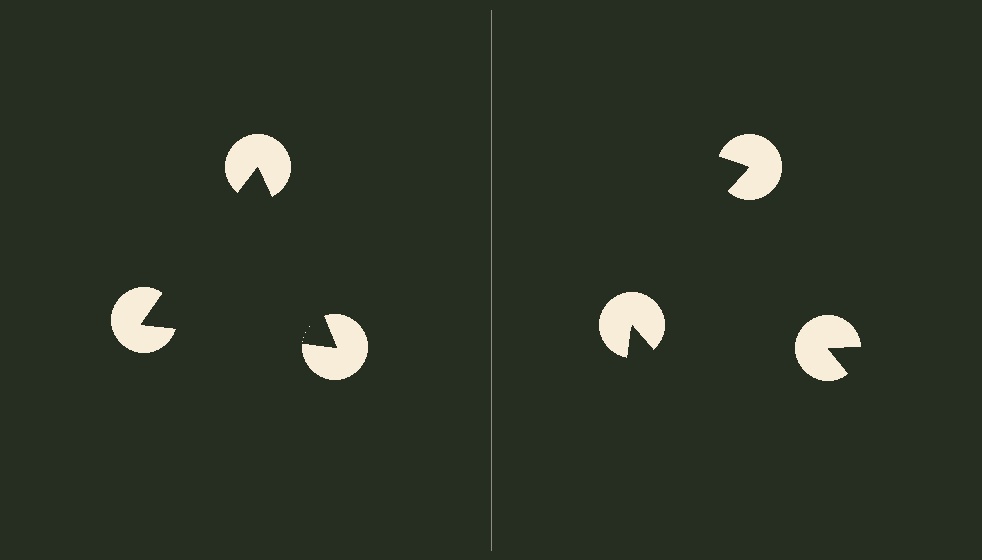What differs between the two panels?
The pac-man discs are positioned identically on both sides; only the wedge orientations differ. On the left they align to a triangle; on the right they are misaligned.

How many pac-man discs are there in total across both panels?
6 — 3 on each side.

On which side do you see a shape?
An illusory triangle appears on the left side. On the right side the wedge cuts are rotated, so no coherent shape forms.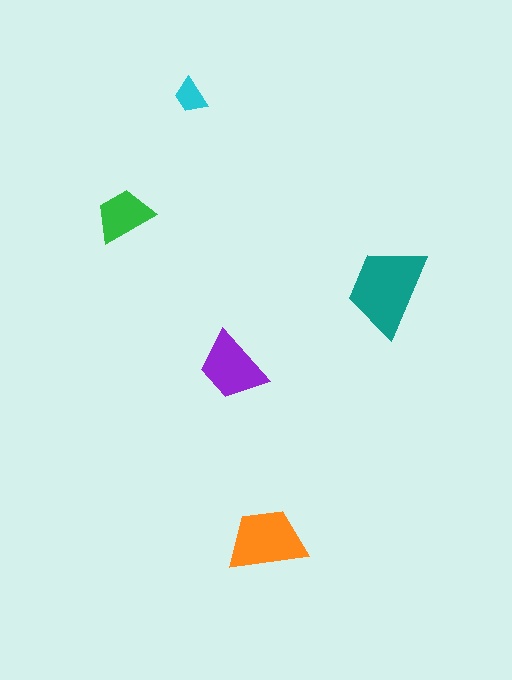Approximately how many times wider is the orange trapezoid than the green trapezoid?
About 1.5 times wider.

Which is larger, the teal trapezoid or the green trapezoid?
The teal one.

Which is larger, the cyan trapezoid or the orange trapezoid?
The orange one.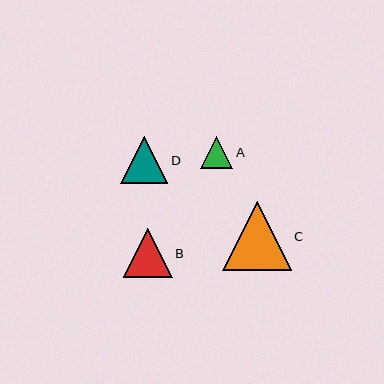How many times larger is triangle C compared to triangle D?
Triangle C is approximately 1.5 times the size of triangle D.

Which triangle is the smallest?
Triangle A is the smallest with a size of approximately 32 pixels.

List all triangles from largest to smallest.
From largest to smallest: C, B, D, A.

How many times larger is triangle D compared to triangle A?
Triangle D is approximately 1.5 times the size of triangle A.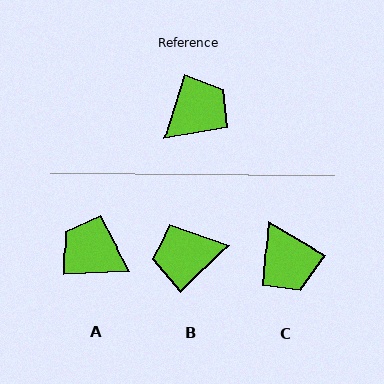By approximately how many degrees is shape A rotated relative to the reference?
Approximately 109 degrees counter-clockwise.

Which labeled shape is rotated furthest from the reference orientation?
B, about 151 degrees away.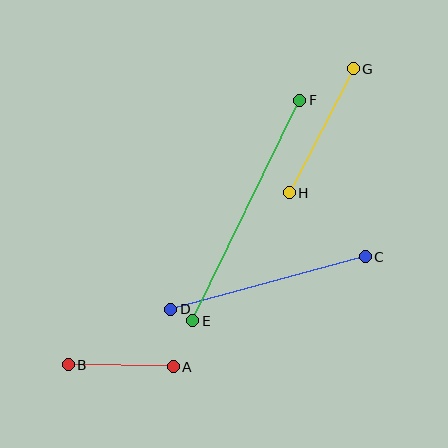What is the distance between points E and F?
The distance is approximately 245 pixels.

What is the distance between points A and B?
The distance is approximately 105 pixels.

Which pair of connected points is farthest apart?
Points E and F are farthest apart.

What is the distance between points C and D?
The distance is approximately 202 pixels.